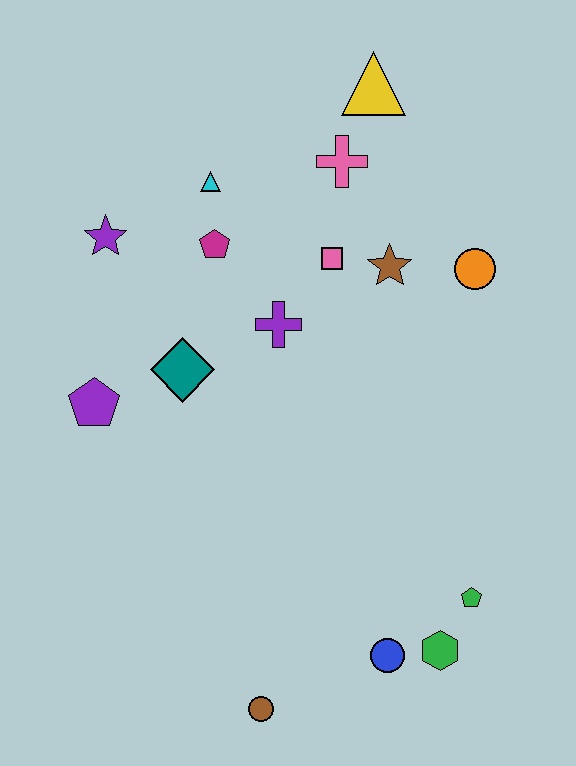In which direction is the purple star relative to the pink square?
The purple star is to the left of the pink square.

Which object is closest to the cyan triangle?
The magenta pentagon is closest to the cyan triangle.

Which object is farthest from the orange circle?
The brown circle is farthest from the orange circle.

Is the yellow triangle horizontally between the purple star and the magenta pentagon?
No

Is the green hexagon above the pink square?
No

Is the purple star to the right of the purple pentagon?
Yes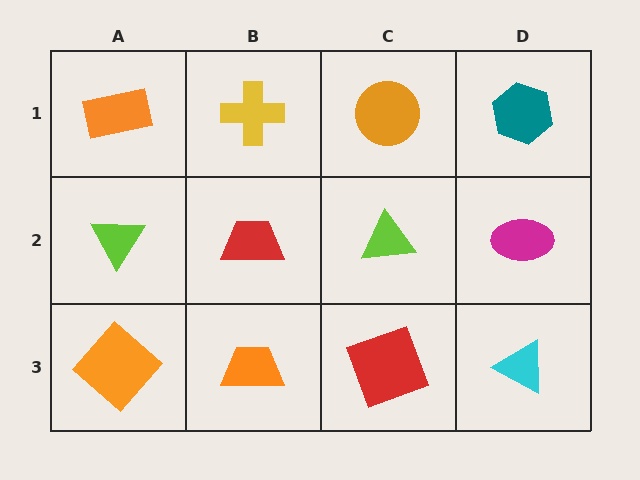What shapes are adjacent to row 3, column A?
A lime triangle (row 2, column A), an orange trapezoid (row 3, column B).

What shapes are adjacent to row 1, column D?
A magenta ellipse (row 2, column D), an orange circle (row 1, column C).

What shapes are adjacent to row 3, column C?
A lime triangle (row 2, column C), an orange trapezoid (row 3, column B), a cyan triangle (row 3, column D).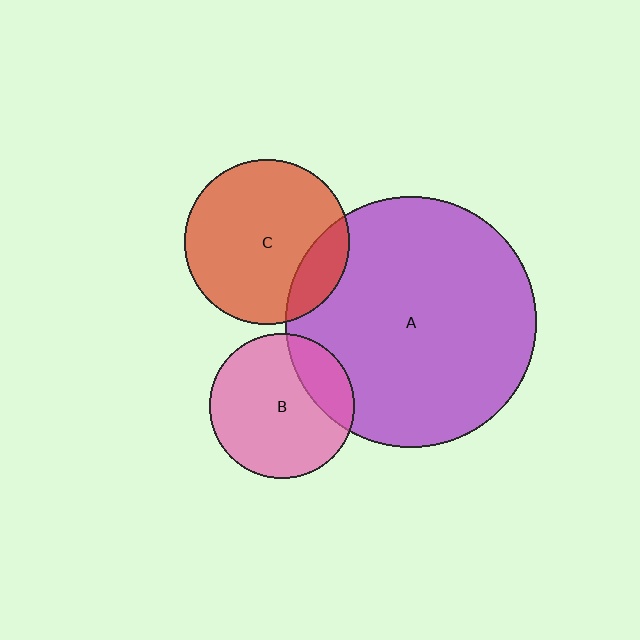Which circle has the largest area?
Circle A (purple).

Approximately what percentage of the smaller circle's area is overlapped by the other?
Approximately 20%.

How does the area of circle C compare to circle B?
Approximately 1.3 times.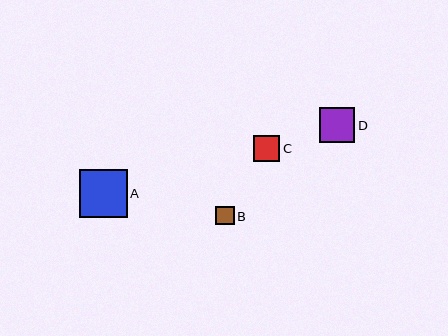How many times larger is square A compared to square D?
Square A is approximately 1.3 times the size of square D.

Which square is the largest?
Square A is the largest with a size of approximately 47 pixels.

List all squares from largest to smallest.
From largest to smallest: A, D, C, B.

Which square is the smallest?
Square B is the smallest with a size of approximately 18 pixels.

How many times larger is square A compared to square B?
Square A is approximately 2.6 times the size of square B.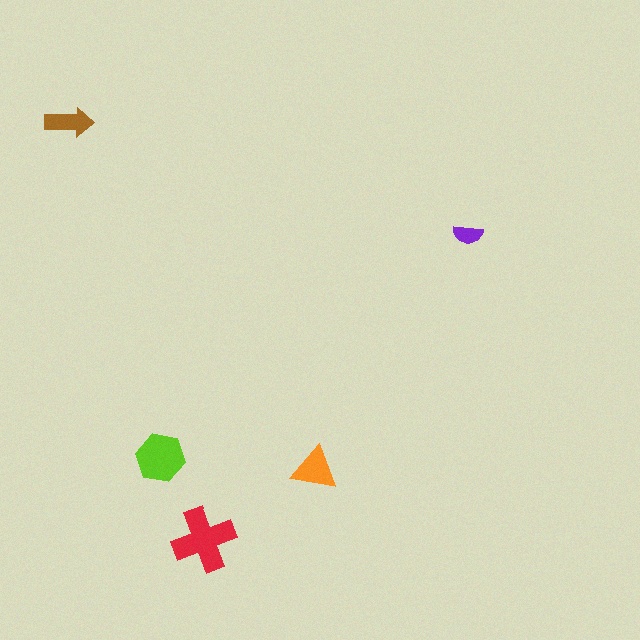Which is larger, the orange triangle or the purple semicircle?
The orange triangle.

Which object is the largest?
The red cross.